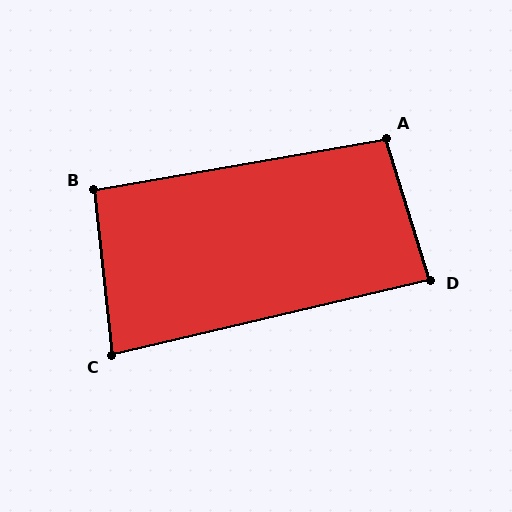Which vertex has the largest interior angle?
A, at approximately 97 degrees.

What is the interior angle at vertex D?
Approximately 86 degrees (approximately right).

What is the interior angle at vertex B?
Approximately 94 degrees (approximately right).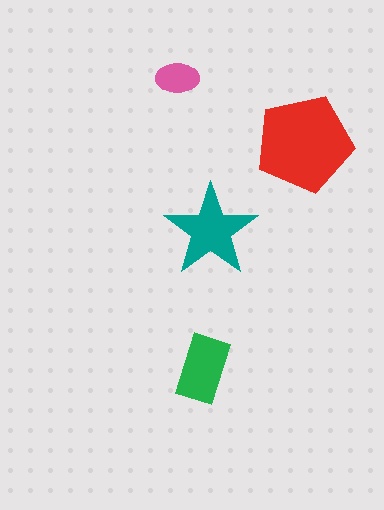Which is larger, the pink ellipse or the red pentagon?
The red pentagon.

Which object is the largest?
The red pentagon.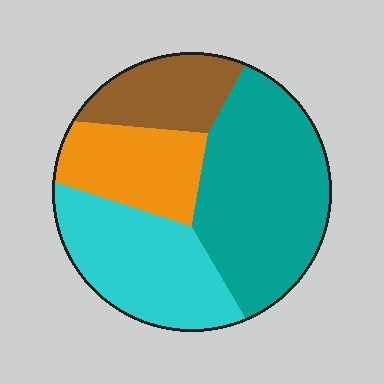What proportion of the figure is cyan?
Cyan covers 27% of the figure.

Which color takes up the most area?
Teal, at roughly 40%.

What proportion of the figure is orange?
Orange covers around 20% of the figure.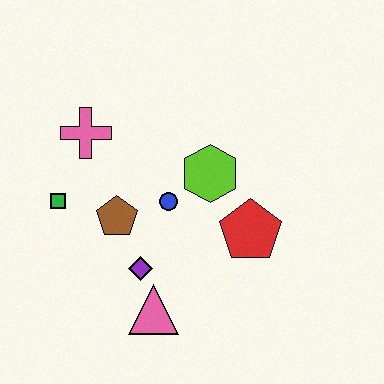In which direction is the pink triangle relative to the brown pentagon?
The pink triangle is below the brown pentagon.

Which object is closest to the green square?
The brown pentagon is closest to the green square.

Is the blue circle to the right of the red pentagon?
No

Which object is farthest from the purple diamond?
The pink cross is farthest from the purple diamond.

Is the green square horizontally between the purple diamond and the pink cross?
No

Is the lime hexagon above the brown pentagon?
Yes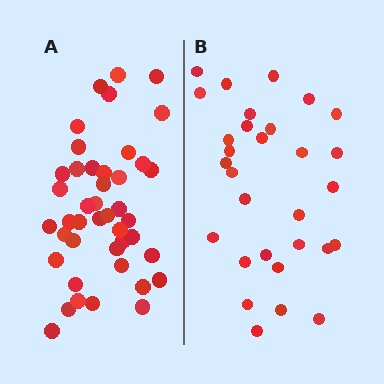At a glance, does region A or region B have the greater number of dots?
Region A (the left region) has more dots.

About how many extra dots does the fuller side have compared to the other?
Region A has approximately 15 more dots than region B.